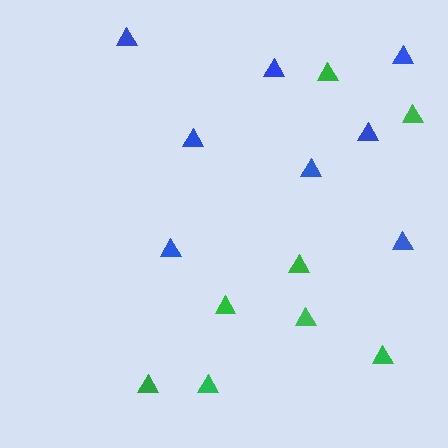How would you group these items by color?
There are 2 groups: one group of green triangles (8) and one group of blue triangles (8).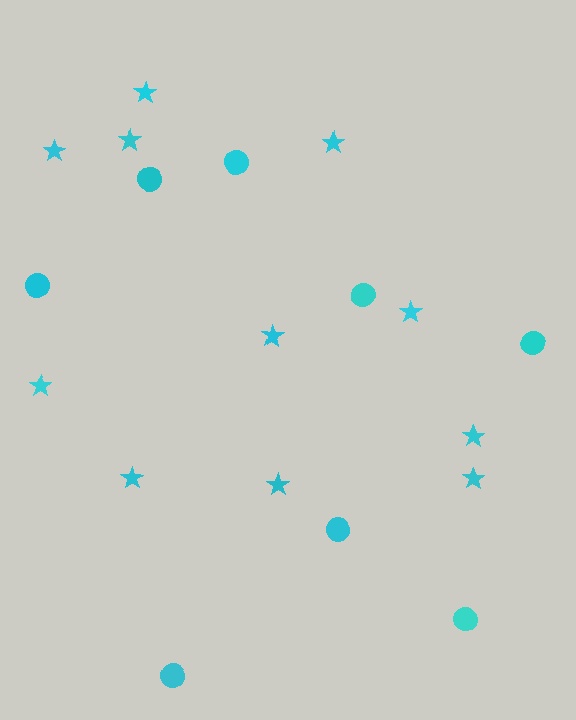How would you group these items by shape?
There are 2 groups: one group of circles (8) and one group of stars (11).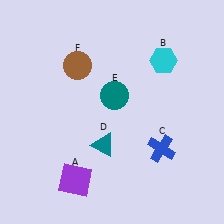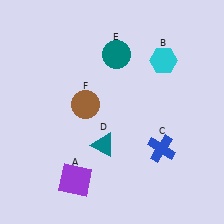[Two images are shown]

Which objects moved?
The objects that moved are: the teal circle (E), the brown circle (F).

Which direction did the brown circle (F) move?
The brown circle (F) moved down.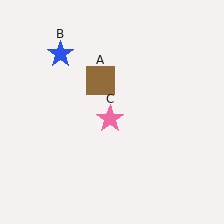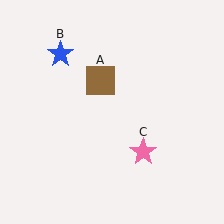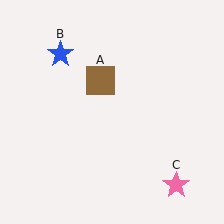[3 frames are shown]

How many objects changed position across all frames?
1 object changed position: pink star (object C).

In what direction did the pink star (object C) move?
The pink star (object C) moved down and to the right.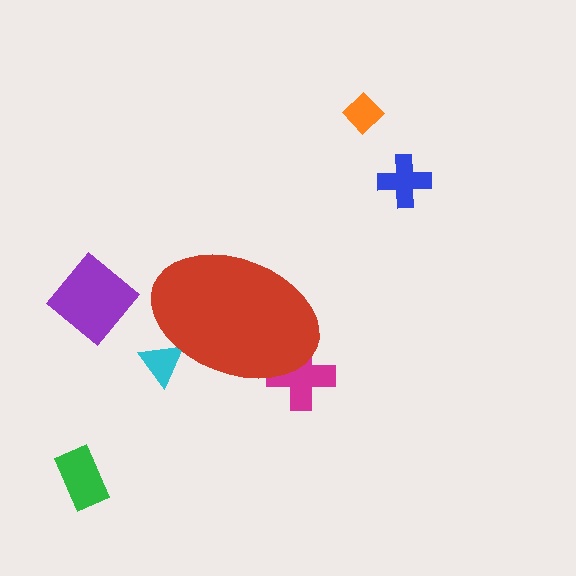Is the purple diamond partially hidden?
No, the purple diamond is fully visible.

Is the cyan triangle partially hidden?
Yes, the cyan triangle is partially hidden behind the red ellipse.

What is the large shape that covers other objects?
A red ellipse.